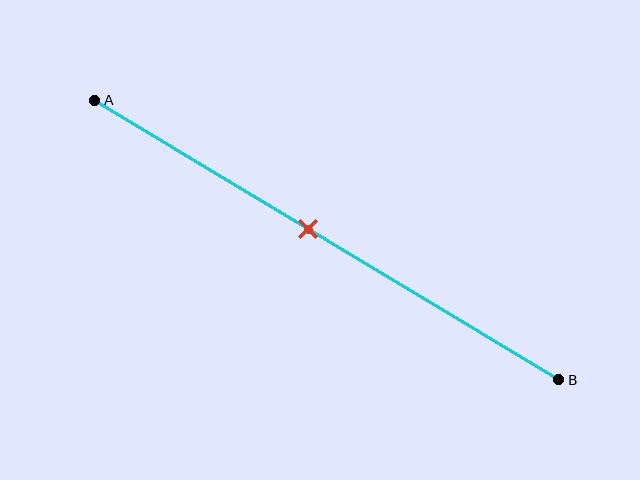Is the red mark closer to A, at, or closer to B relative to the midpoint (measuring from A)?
The red mark is closer to point A than the midpoint of segment AB.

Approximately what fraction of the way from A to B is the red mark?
The red mark is approximately 45% of the way from A to B.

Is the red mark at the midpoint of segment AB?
No, the mark is at about 45% from A, not at the 50% midpoint.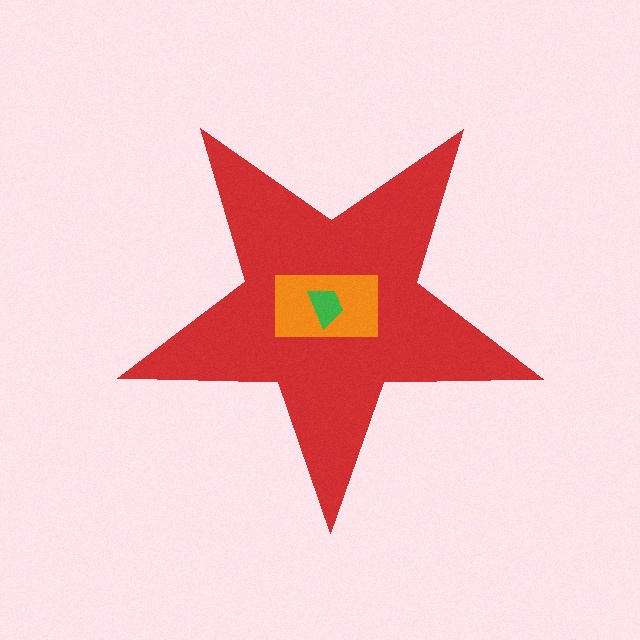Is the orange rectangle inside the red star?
Yes.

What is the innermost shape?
The green trapezoid.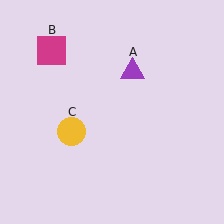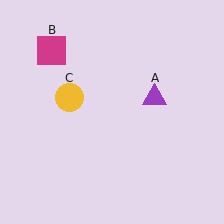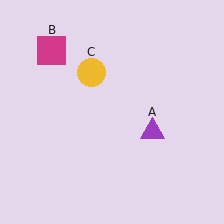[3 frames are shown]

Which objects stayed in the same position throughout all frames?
Magenta square (object B) remained stationary.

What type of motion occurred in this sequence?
The purple triangle (object A), yellow circle (object C) rotated clockwise around the center of the scene.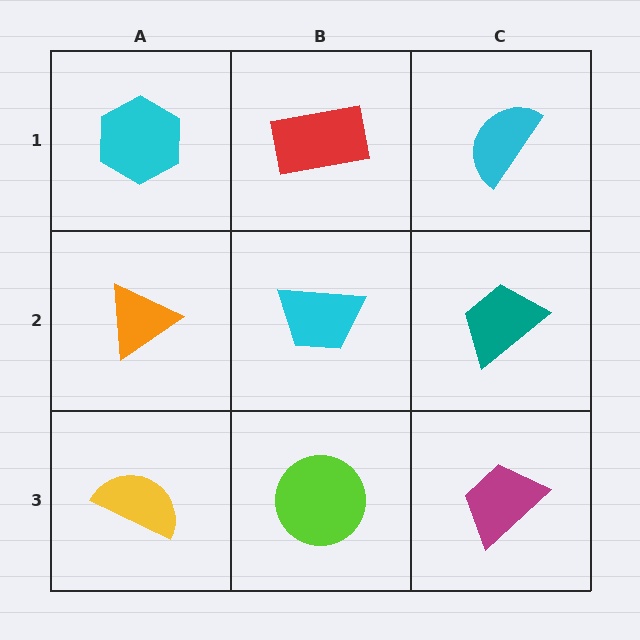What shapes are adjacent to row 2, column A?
A cyan hexagon (row 1, column A), a yellow semicircle (row 3, column A), a cyan trapezoid (row 2, column B).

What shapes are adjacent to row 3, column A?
An orange triangle (row 2, column A), a lime circle (row 3, column B).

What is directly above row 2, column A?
A cyan hexagon.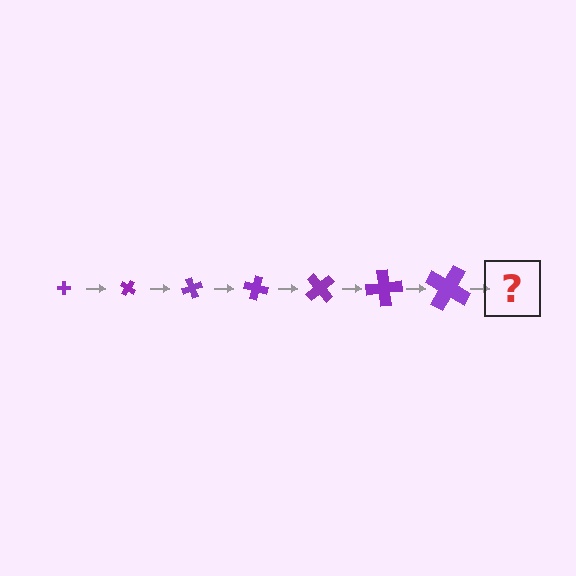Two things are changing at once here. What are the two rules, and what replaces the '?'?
The two rules are that the cross grows larger each step and it rotates 35 degrees each step. The '?' should be a cross, larger than the previous one and rotated 245 degrees from the start.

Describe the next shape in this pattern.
It should be a cross, larger than the previous one and rotated 245 degrees from the start.